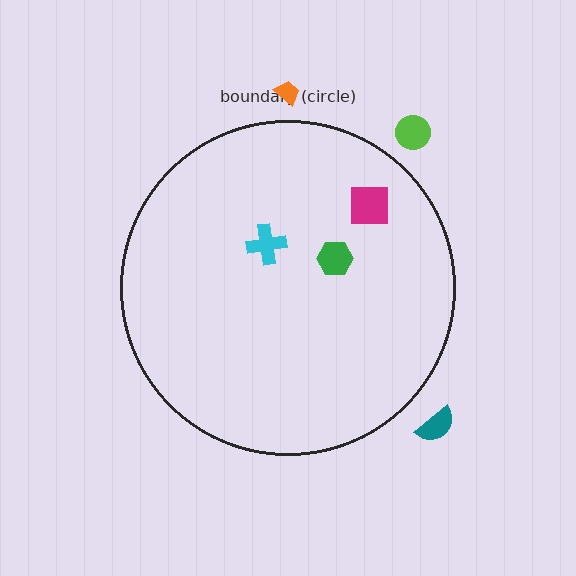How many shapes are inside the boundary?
3 inside, 3 outside.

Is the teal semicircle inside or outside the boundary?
Outside.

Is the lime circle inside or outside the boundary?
Outside.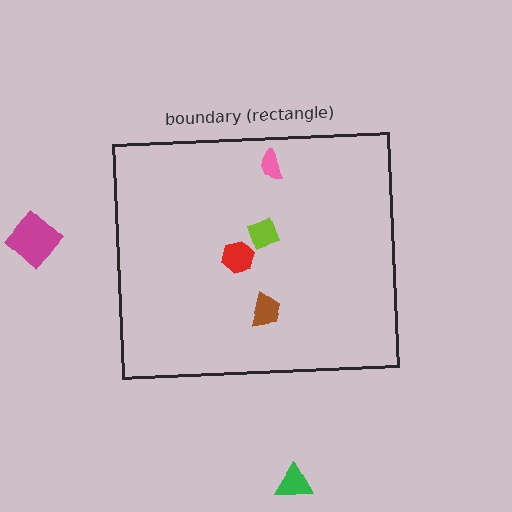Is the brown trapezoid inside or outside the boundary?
Inside.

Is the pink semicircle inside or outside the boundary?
Inside.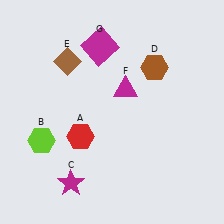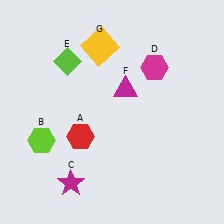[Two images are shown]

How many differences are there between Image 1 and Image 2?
There are 3 differences between the two images.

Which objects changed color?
D changed from brown to magenta. E changed from brown to lime. G changed from magenta to yellow.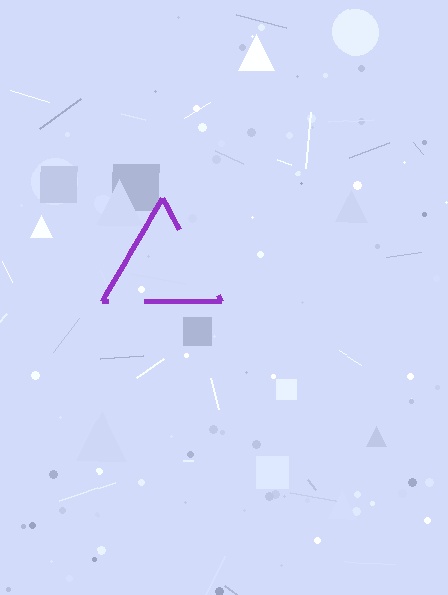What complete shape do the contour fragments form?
The contour fragments form a triangle.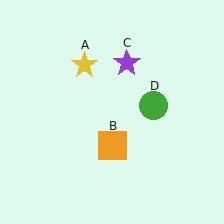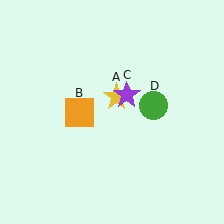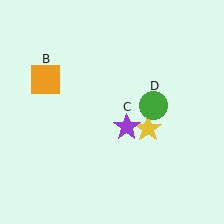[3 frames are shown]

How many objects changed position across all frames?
3 objects changed position: yellow star (object A), orange square (object B), purple star (object C).